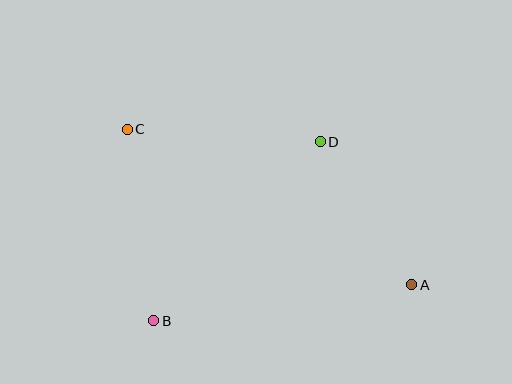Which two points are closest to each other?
Points A and D are closest to each other.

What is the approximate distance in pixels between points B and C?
The distance between B and C is approximately 193 pixels.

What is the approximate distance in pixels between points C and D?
The distance between C and D is approximately 193 pixels.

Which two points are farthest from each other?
Points A and C are farthest from each other.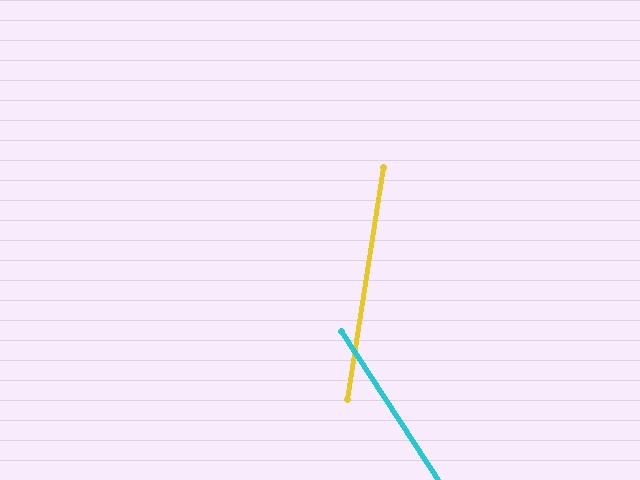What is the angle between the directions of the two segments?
Approximately 42 degrees.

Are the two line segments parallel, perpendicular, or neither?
Neither parallel nor perpendicular — they differ by about 42°.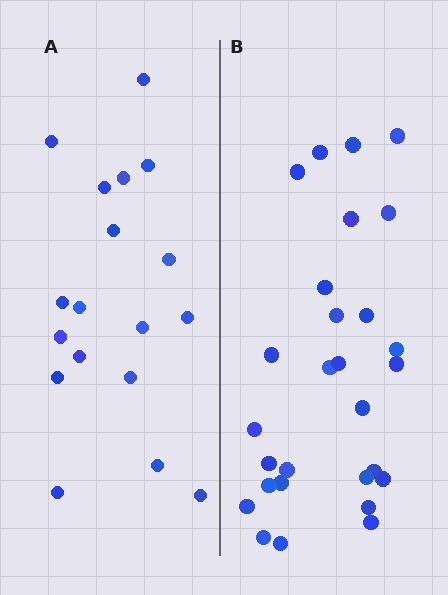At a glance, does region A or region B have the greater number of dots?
Region B (the right region) has more dots.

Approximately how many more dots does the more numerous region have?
Region B has roughly 10 or so more dots than region A.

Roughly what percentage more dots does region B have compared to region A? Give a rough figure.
About 55% more.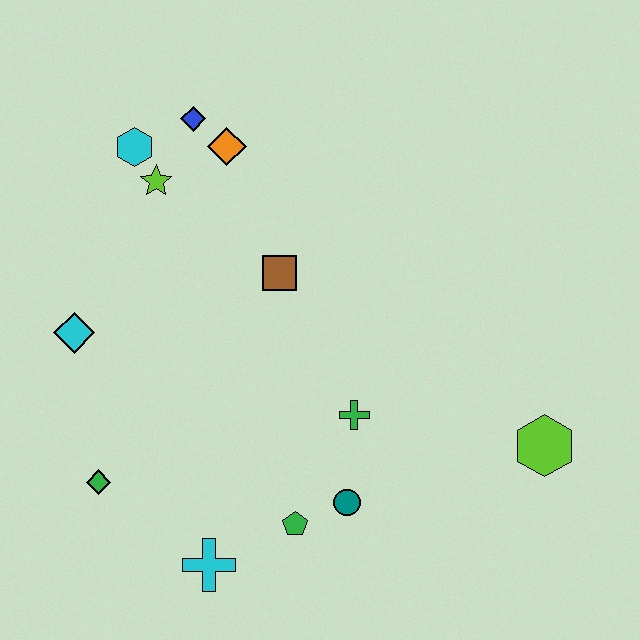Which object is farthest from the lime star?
The lime hexagon is farthest from the lime star.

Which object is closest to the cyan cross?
The green pentagon is closest to the cyan cross.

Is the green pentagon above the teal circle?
No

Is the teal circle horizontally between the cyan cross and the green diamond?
No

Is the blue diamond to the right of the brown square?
No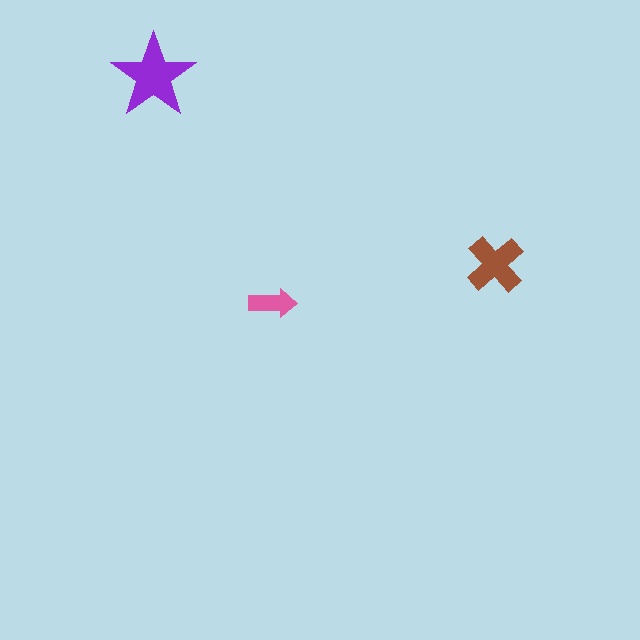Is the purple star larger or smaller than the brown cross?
Larger.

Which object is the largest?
The purple star.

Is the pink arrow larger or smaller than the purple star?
Smaller.